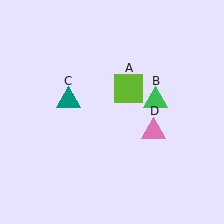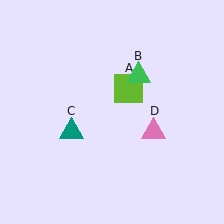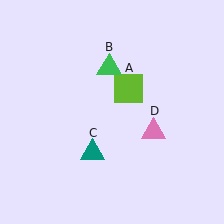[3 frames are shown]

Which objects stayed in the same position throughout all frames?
Lime square (object A) and pink triangle (object D) remained stationary.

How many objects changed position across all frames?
2 objects changed position: green triangle (object B), teal triangle (object C).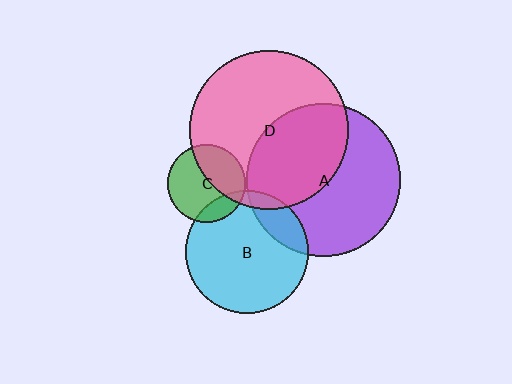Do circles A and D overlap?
Yes.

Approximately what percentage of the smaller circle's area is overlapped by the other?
Approximately 45%.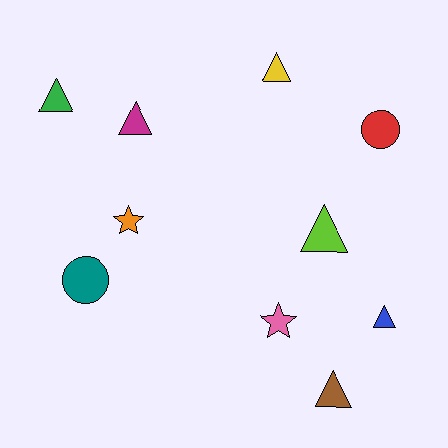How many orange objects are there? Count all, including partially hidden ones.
There is 1 orange object.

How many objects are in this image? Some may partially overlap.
There are 10 objects.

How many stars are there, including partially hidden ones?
There are 2 stars.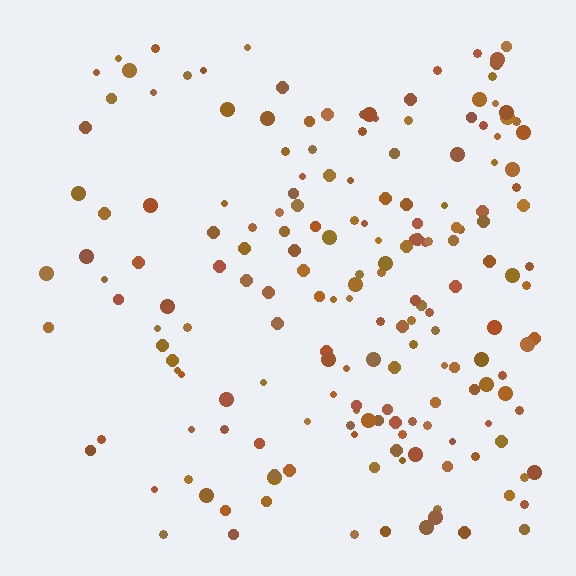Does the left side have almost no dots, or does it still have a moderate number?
Still a moderate number, just noticeably fewer than the right.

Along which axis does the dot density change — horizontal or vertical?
Horizontal.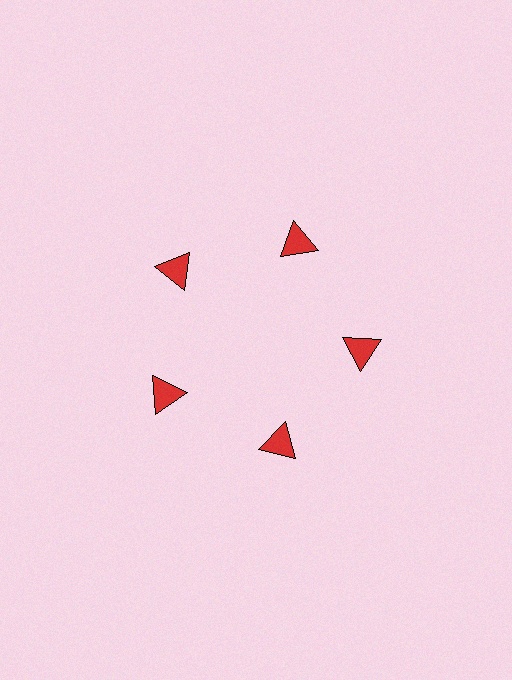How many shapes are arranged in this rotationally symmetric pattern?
There are 5 shapes, arranged in 5 groups of 1.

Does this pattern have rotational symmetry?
Yes, this pattern has 5-fold rotational symmetry. It looks the same after rotating 72 degrees around the center.